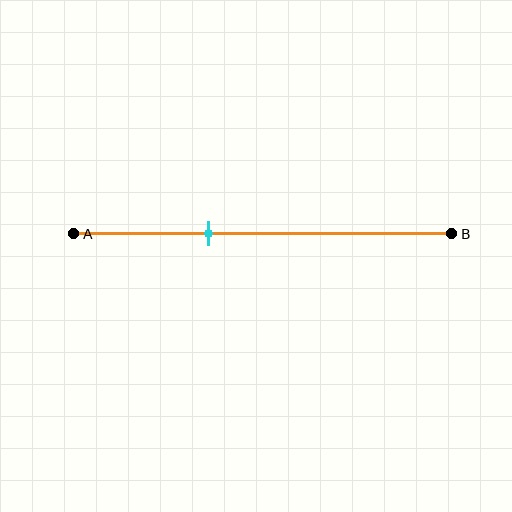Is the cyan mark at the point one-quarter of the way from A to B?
No, the mark is at about 35% from A, not at the 25% one-quarter point.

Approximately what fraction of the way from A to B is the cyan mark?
The cyan mark is approximately 35% of the way from A to B.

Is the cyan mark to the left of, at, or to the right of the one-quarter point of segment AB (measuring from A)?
The cyan mark is to the right of the one-quarter point of segment AB.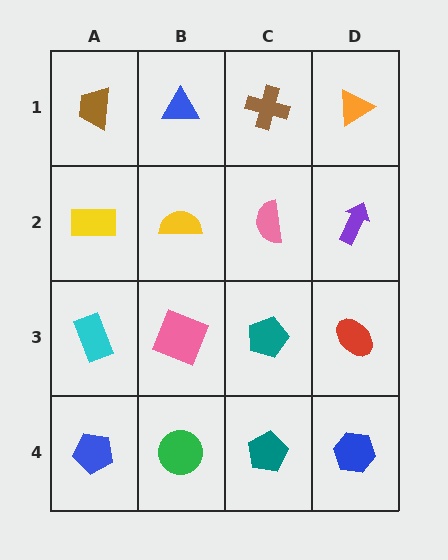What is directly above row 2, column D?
An orange triangle.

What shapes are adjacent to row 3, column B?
A yellow semicircle (row 2, column B), a green circle (row 4, column B), a cyan rectangle (row 3, column A), a teal pentagon (row 3, column C).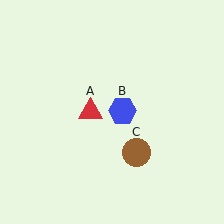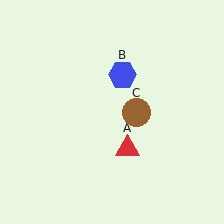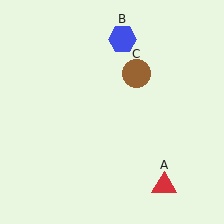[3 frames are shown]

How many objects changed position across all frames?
3 objects changed position: red triangle (object A), blue hexagon (object B), brown circle (object C).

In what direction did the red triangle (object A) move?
The red triangle (object A) moved down and to the right.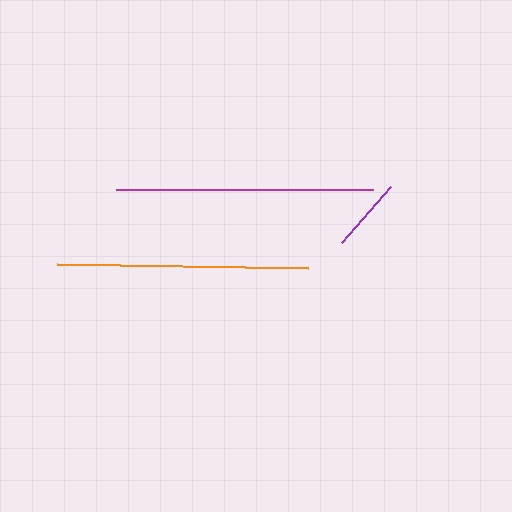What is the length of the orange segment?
The orange segment is approximately 251 pixels long.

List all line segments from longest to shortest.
From longest to shortest: magenta, orange, purple.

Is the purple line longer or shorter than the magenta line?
The magenta line is longer than the purple line.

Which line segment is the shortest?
The purple line is the shortest at approximately 75 pixels.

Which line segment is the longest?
The magenta line is the longest at approximately 256 pixels.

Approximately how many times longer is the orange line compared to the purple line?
The orange line is approximately 3.3 times the length of the purple line.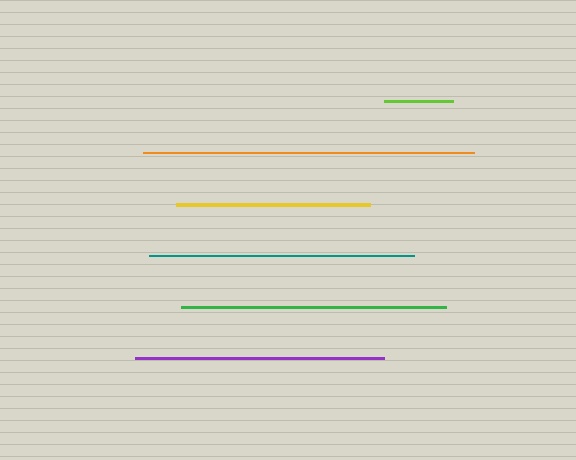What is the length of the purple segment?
The purple segment is approximately 249 pixels long.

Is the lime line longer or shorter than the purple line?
The purple line is longer than the lime line.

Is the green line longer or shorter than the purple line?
The green line is longer than the purple line.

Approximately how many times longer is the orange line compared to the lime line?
The orange line is approximately 4.8 times the length of the lime line.